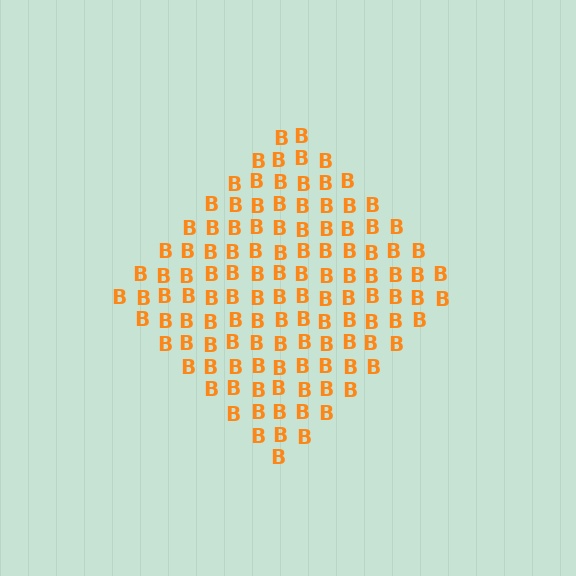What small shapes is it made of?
It is made of small letter B's.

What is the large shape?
The large shape is a diamond.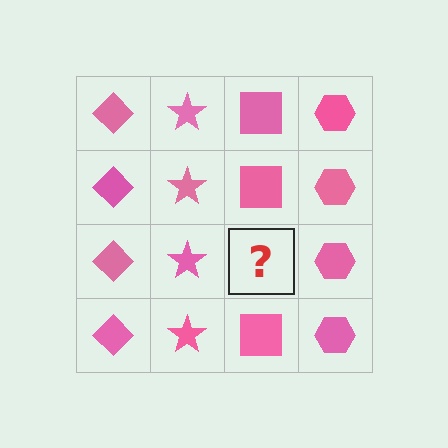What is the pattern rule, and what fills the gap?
The rule is that each column has a consistent shape. The gap should be filled with a pink square.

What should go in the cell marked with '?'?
The missing cell should contain a pink square.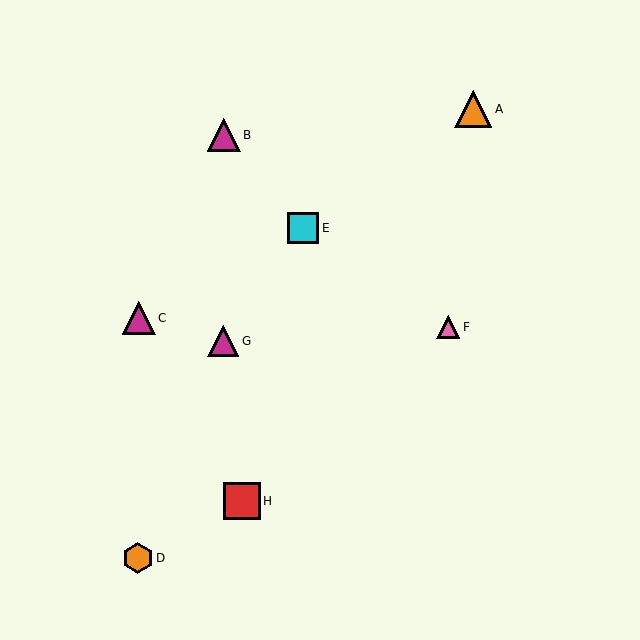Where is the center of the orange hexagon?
The center of the orange hexagon is at (138, 558).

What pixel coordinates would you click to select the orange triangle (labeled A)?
Click at (473, 109) to select the orange triangle A.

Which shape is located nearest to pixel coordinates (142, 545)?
The orange hexagon (labeled D) at (138, 558) is nearest to that location.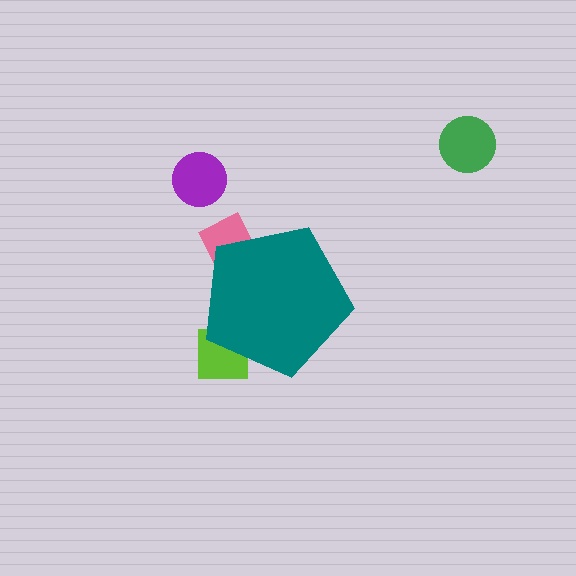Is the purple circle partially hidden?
No, the purple circle is fully visible.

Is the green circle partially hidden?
No, the green circle is fully visible.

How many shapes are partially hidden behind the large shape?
2 shapes are partially hidden.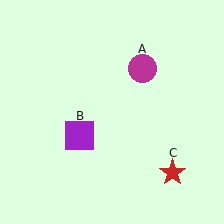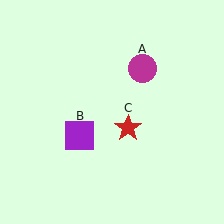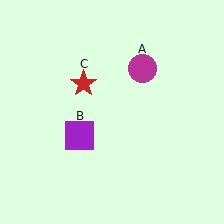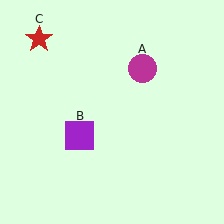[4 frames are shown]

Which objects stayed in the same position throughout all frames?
Magenta circle (object A) and purple square (object B) remained stationary.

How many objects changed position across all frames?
1 object changed position: red star (object C).